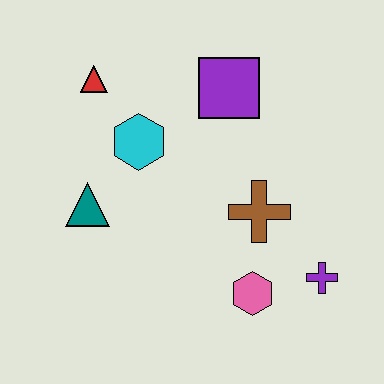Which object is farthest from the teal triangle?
The purple cross is farthest from the teal triangle.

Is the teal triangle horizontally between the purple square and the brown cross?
No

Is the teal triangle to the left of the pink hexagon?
Yes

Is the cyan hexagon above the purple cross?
Yes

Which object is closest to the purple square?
The cyan hexagon is closest to the purple square.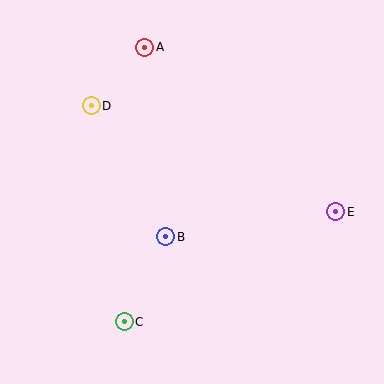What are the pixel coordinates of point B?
Point B is at (166, 237).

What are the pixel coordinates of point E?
Point E is at (336, 212).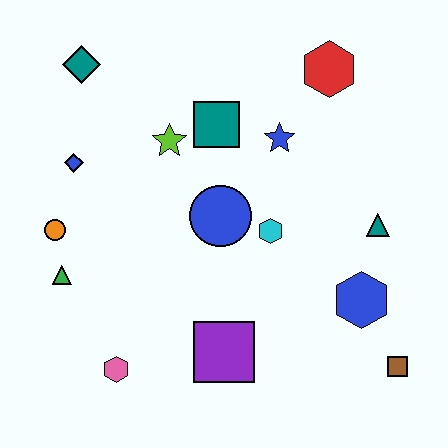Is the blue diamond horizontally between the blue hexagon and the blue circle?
No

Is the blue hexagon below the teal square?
Yes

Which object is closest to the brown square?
The blue hexagon is closest to the brown square.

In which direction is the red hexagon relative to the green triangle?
The red hexagon is to the right of the green triangle.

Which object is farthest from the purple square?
The teal diamond is farthest from the purple square.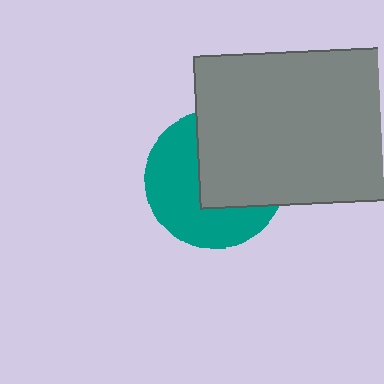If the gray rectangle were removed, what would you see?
You would see the complete teal circle.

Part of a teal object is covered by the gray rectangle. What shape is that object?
It is a circle.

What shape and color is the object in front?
The object in front is a gray rectangle.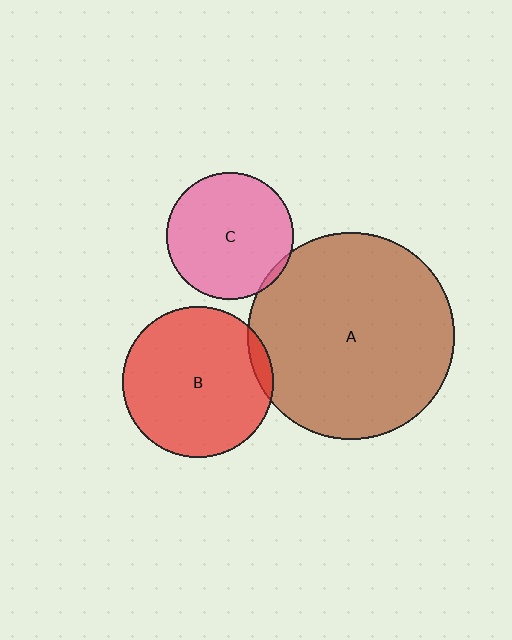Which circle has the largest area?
Circle A (brown).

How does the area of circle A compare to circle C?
Approximately 2.7 times.